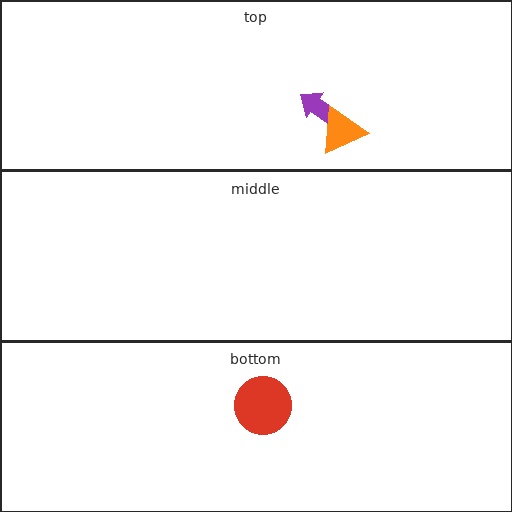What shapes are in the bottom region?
The red circle.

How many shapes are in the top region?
2.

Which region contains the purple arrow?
The top region.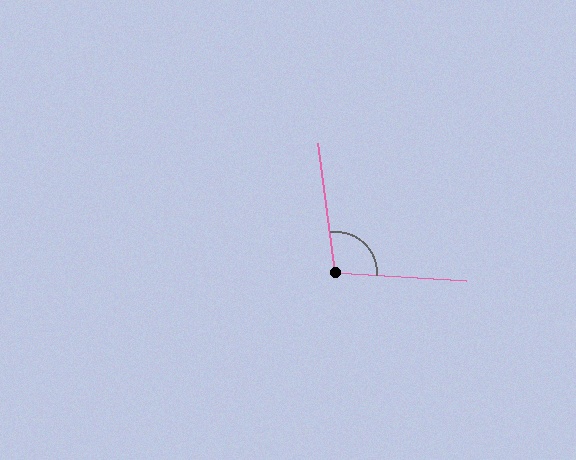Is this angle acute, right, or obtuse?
It is obtuse.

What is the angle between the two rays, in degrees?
Approximately 101 degrees.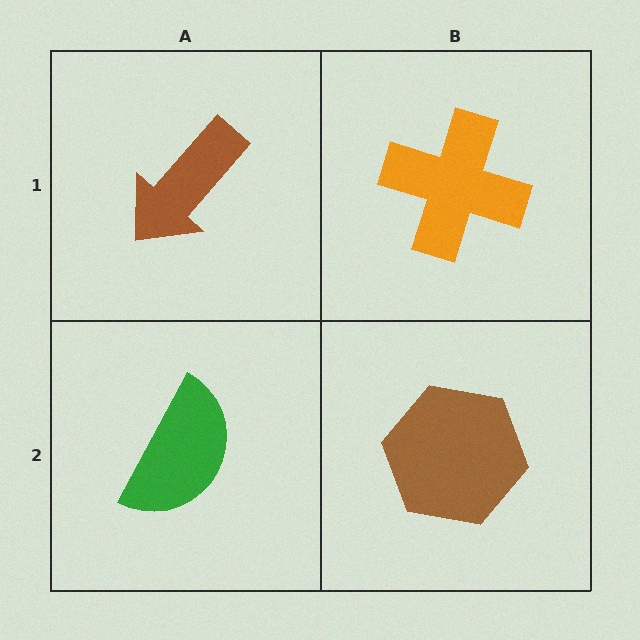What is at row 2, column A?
A green semicircle.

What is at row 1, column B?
An orange cross.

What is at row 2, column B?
A brown hexagon.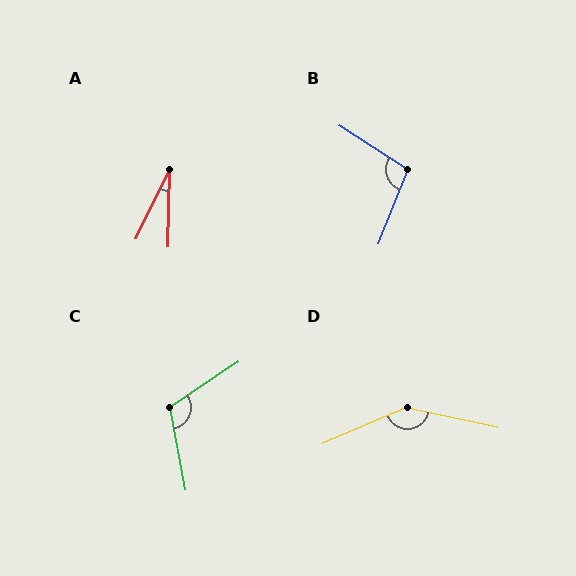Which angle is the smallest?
A, at approximately 24 degrees.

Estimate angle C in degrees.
Approximately 113 degrees.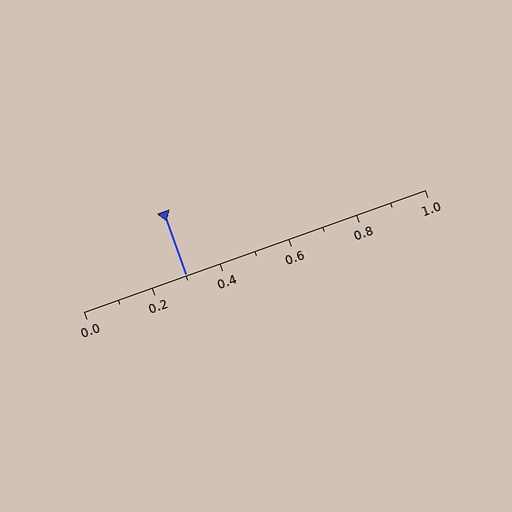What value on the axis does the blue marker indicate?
The marker indicates approximately 0.3.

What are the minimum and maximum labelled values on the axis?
The axis runs from 0.0 to 1.0.